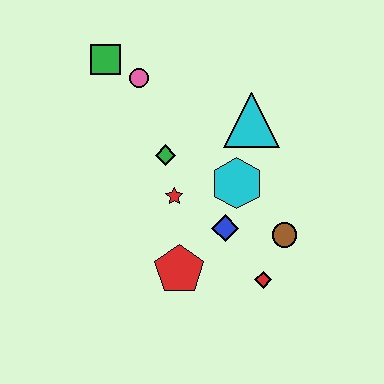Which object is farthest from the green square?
The red diamond is farthest from the green square.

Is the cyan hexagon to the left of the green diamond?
No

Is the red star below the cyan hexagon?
Yes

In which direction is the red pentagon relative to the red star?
The red pentagon is below the red star.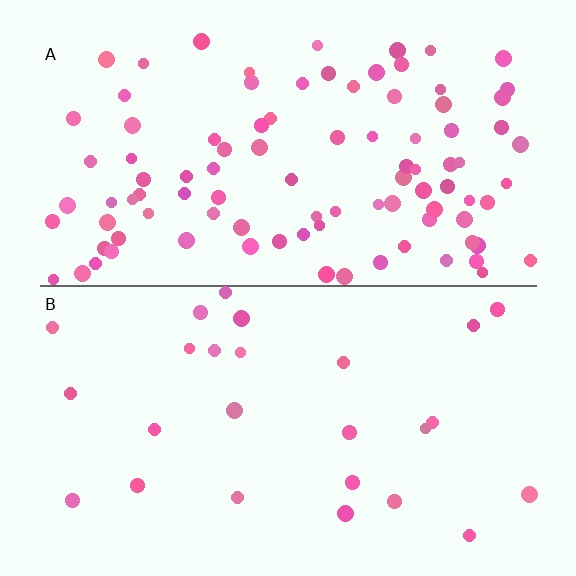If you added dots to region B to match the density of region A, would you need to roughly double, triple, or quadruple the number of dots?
Approximately quadruple.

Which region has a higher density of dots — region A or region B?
A (the top).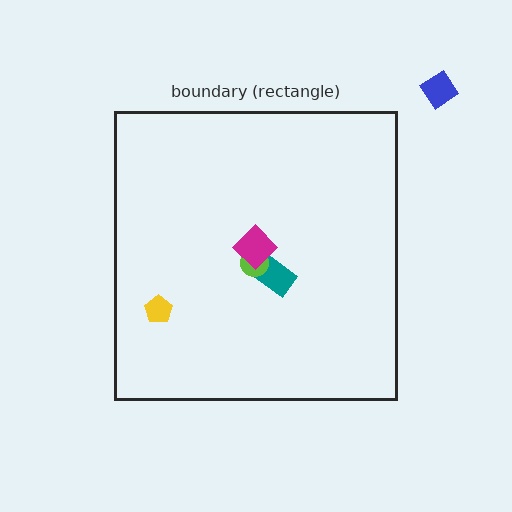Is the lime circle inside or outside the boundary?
Inside.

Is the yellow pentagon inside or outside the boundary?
Inside.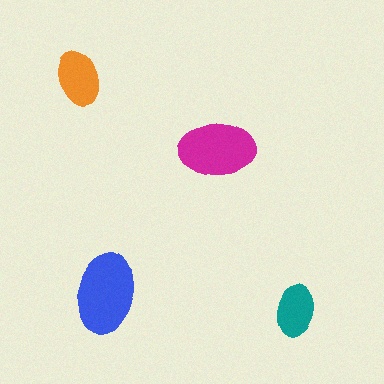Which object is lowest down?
The teal ellipse is bottommost.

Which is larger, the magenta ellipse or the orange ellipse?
The magenta one.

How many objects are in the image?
There are 4 objects in the image.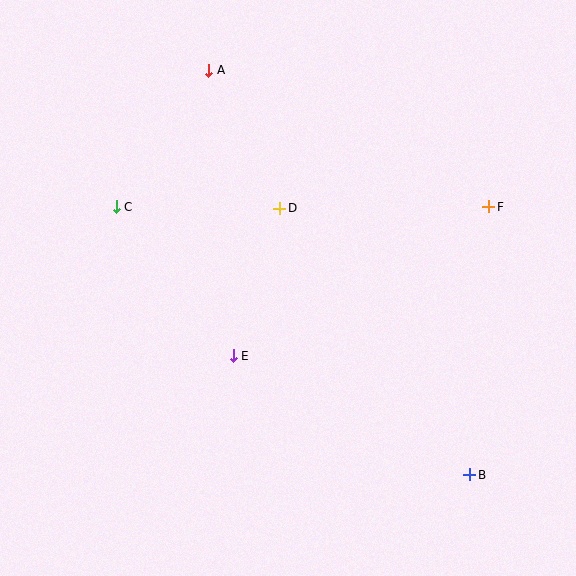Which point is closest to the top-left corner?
Point A is closest to the top-left corner.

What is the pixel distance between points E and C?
The distance between E and C is 190 pixels.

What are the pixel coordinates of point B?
Point B is at (470, 475).